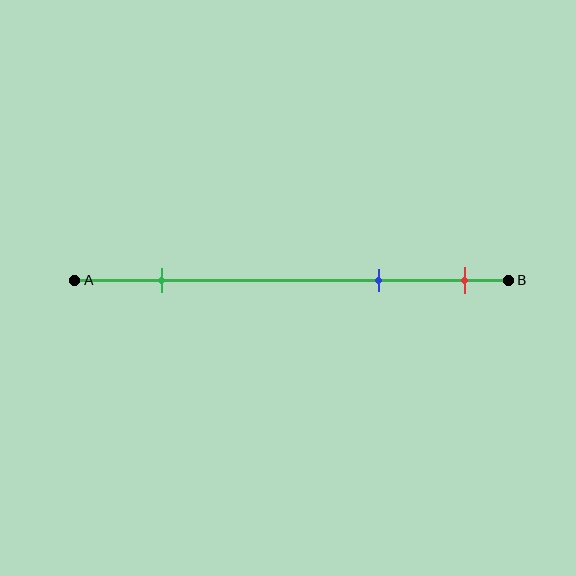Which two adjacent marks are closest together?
The blue and red marks are the closest adjacent pair.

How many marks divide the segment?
There are 3 marks dividing the segment.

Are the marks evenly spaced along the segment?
No, the marks are not evenly spaced.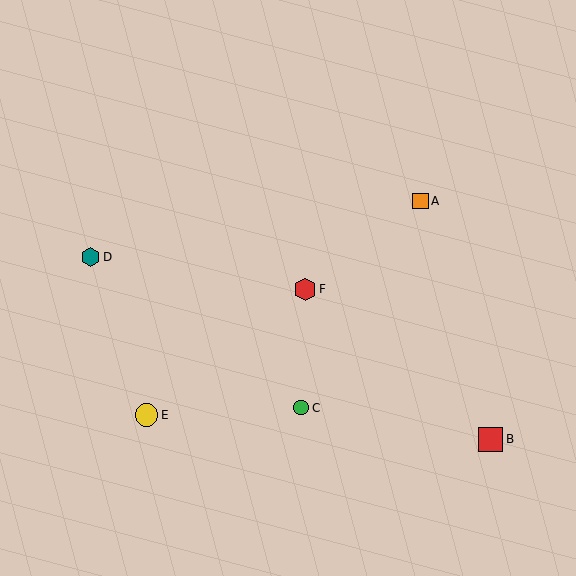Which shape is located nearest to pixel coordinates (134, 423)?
The yellow circle (labeled E) at (147, 415) is nearest to that location.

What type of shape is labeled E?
Shape E is a yellow circle.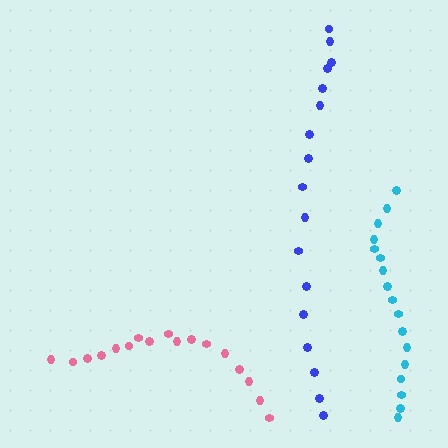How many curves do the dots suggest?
There are 3 distinct paths.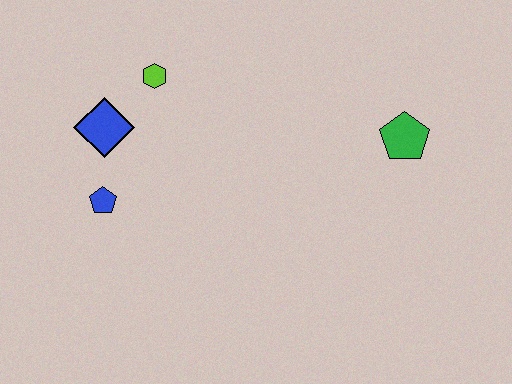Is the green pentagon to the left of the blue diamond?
No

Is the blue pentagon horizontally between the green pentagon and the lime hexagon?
No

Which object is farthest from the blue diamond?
The green pentagon is farthest from the blue diamond.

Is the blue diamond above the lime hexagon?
No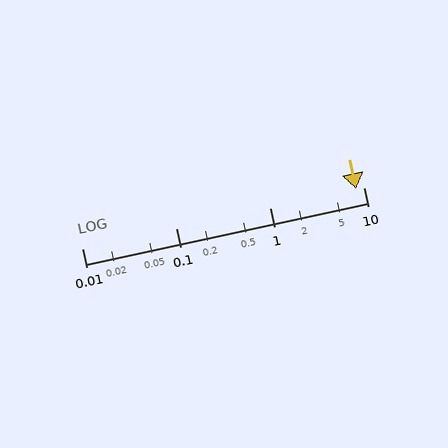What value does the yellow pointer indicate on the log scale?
The pointer indicates approximately 8.3.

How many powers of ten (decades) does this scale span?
The scale spans 3 decades, from 0.01 to 10.